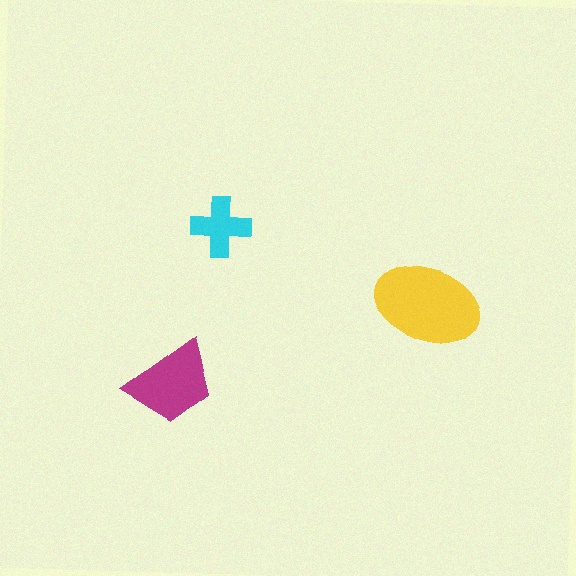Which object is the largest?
The yellow ellipse.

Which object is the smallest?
The cyan cross.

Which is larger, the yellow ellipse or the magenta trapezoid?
The yellow ellipse.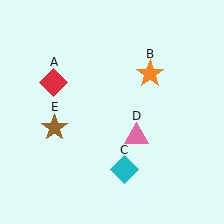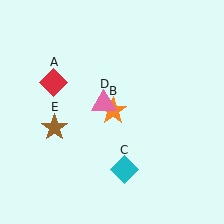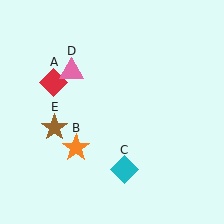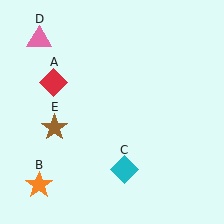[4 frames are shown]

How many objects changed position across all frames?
2 objects changed position: orange star (object B), pink triangle (object D).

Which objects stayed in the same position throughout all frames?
Red diamond (object A) and cyan diamond (object C) and brown star (object E) remained stationary.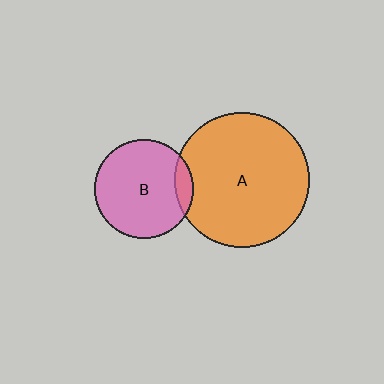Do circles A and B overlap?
Yes.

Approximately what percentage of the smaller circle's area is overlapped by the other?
Approximately 10%.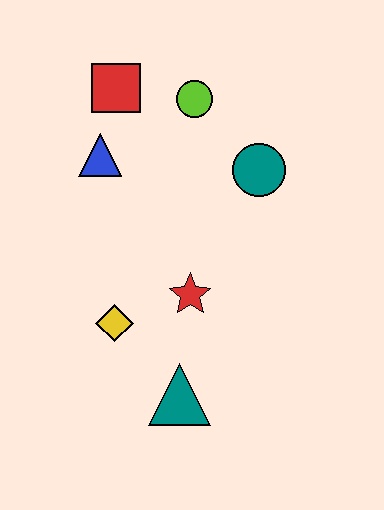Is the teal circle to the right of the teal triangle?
Yes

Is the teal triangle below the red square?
Yes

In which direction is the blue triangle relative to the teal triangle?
The blue triangle is above the teal triangle.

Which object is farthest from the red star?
The red square is farthest from the red star.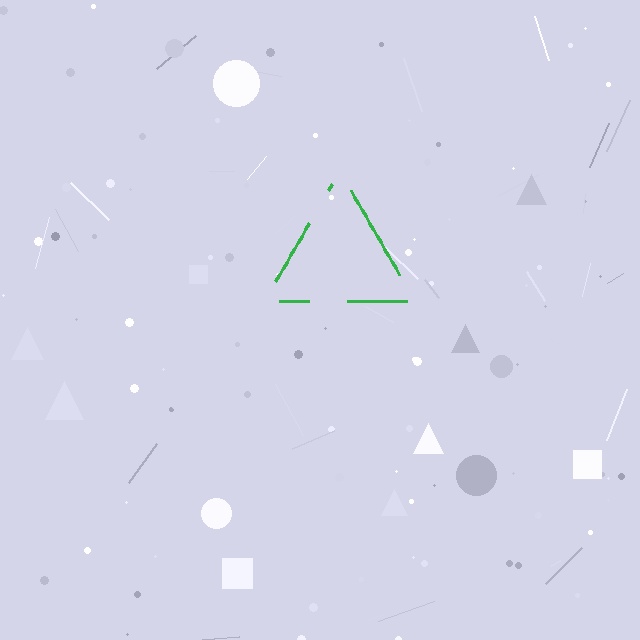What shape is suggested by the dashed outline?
The dashed outline suggests a triangle.